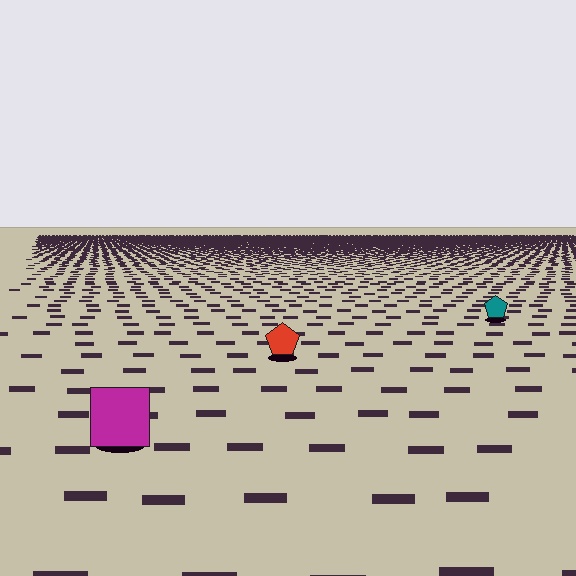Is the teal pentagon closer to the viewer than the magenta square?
No. The magenta square is closer — you can tell from the texture gradient: the ground texture is coarser near it.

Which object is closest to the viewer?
The magenta square is closest. The texture marks near it are larger and more spread out.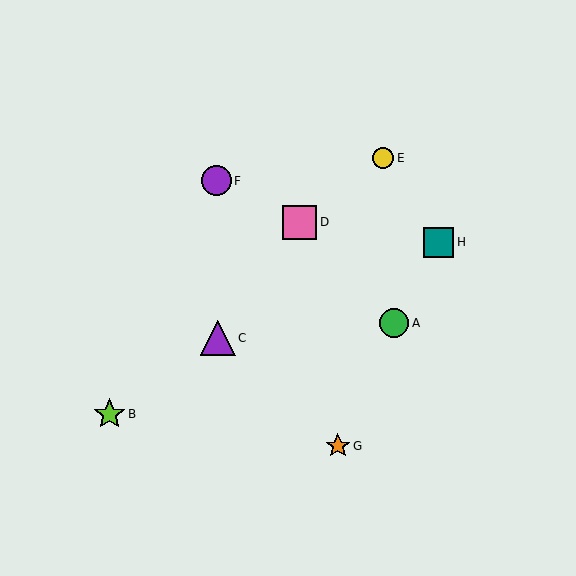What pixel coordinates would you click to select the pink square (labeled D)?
Click at (300, 222) to select the pink square D.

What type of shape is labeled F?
Shape F is a purple circle.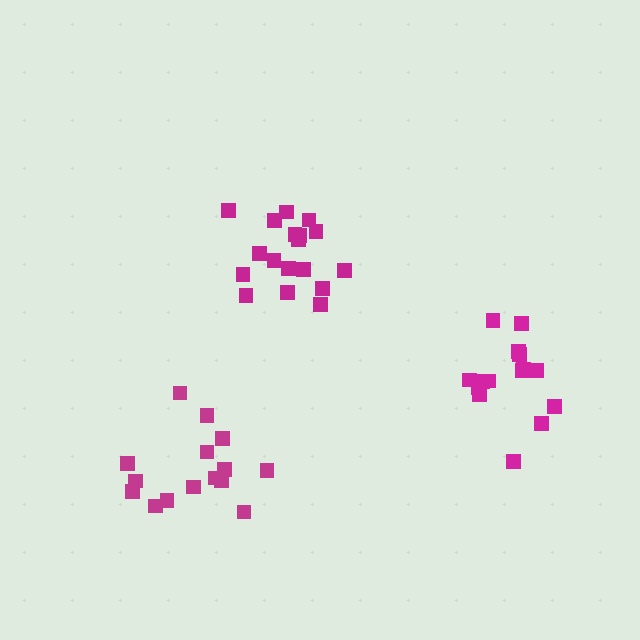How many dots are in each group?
Group 1: 18 dots, Group 2: 15 dots, Group 3: 15 dots (48 total).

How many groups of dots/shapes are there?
There are 3 groups.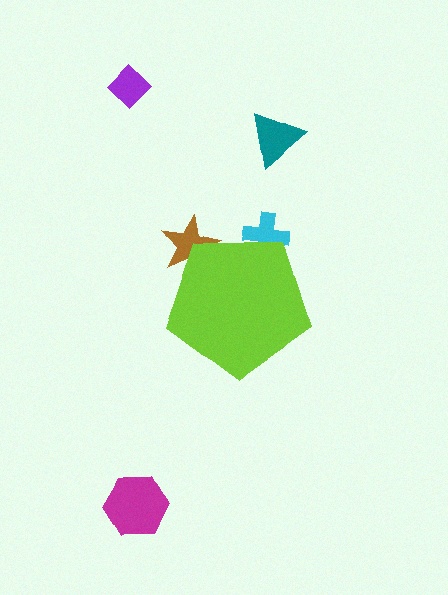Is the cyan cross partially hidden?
Yes, the cyan cross is partially hidden behind the lime pentagon.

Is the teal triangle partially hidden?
No, the teal triangle is fully visible.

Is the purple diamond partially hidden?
No, the purple diamond is fully visible.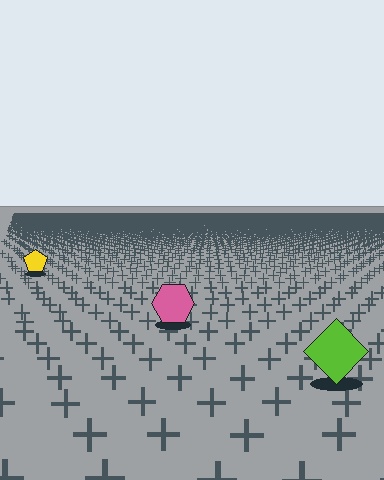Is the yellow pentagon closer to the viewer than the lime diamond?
No. The lime diamond is closer — you can tell from the texture gradient: the ground texture is coarser near it.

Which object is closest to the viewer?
The lime diamond is closest. The texture marks near it are larger and more spread out.